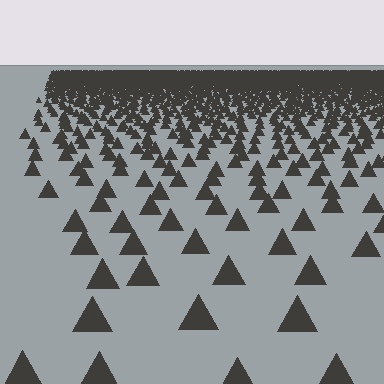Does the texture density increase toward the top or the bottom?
Density increases toward the top.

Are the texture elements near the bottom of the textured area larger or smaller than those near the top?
Larger. Near the bottom, elements are closer to the viewer and appear at a bigger on-screen size.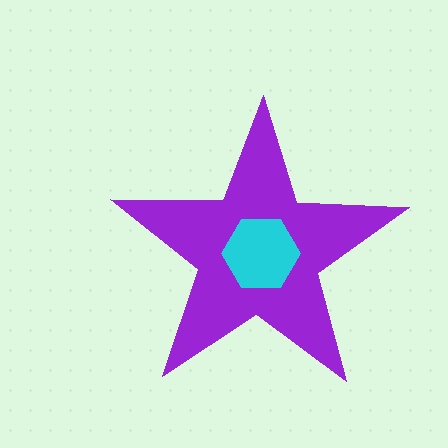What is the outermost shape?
The purple star.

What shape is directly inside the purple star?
The cyan hexagon.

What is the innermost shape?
The cyan hexagon.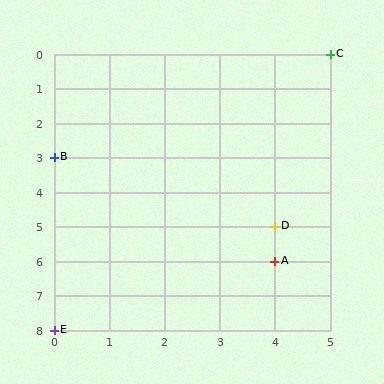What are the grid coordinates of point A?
Point A is at grid coordinates (4, 6).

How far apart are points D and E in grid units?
Points D and E are 4 columns and 3 rows apart (about 5.0 grid units diagonally).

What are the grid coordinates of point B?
Point B is at grid coordinates (0, 3).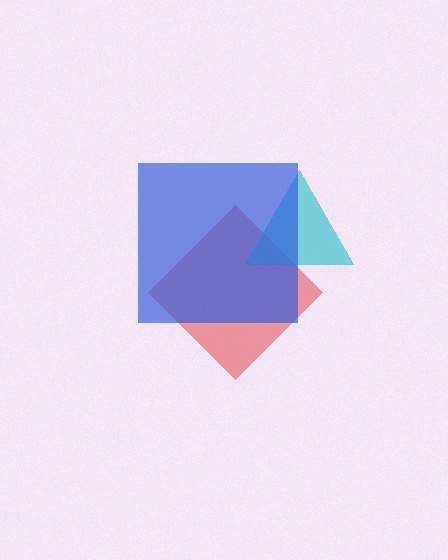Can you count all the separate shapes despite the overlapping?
Yes, there are 3 separate shapes.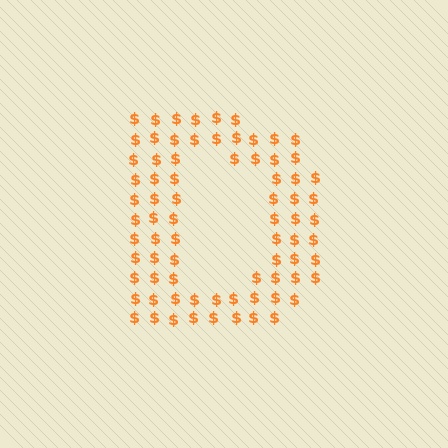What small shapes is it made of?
It is made of small dollar signs.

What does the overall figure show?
The overall figure shows the letter D.